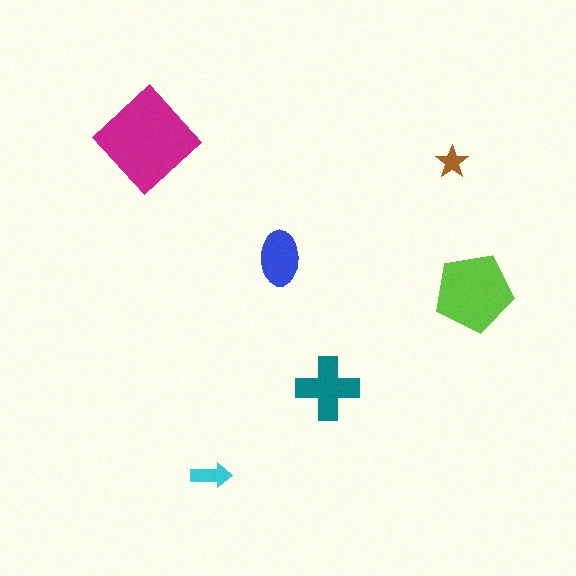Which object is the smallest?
The brown star.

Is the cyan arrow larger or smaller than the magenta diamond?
Smaller.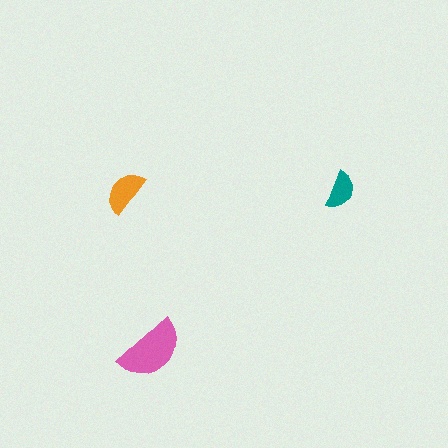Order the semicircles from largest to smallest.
the pink one, the orange one, the teal one.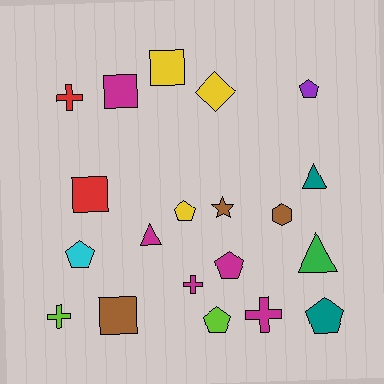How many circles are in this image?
There are no circles.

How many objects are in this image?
There are 20 objects.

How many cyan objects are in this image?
There is 1 cyan object.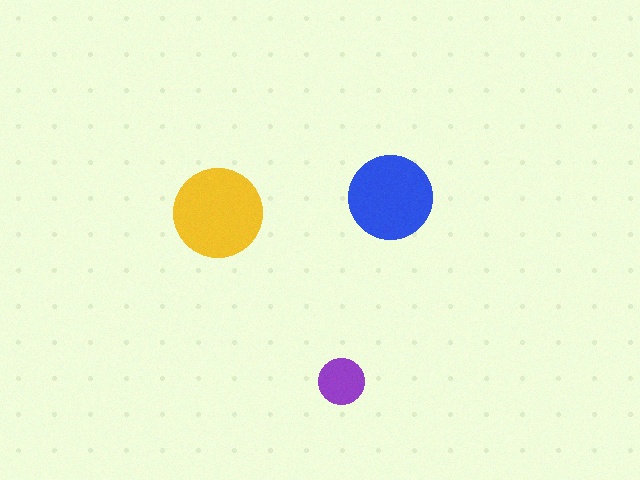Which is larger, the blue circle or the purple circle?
The blue one.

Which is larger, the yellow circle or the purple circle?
The yellow one.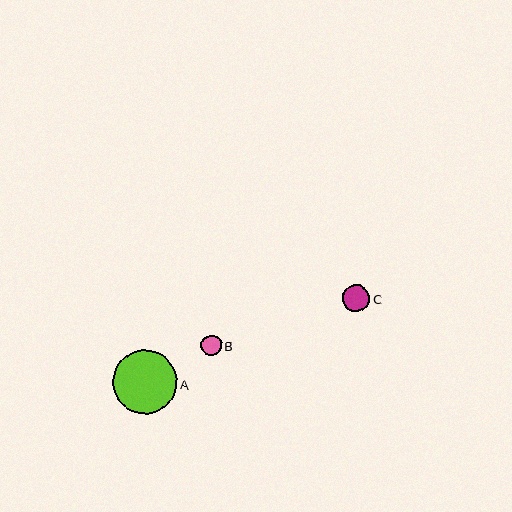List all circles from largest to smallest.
From largest to smallest: A, C, B.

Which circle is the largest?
Circle A is the largest with a size of approximately 64 pixels.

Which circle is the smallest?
Circle B is the smallest with a size of approximately 21 pixels.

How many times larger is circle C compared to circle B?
Circle C is approximately 1.3 times the size of circle B.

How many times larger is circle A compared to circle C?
Circle A is approximately 2.3 times the size of circle C.